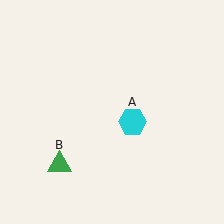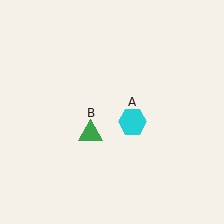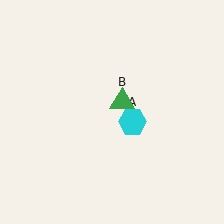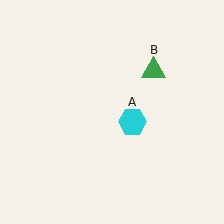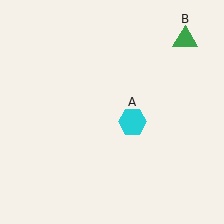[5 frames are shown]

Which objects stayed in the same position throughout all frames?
Cyan hexagon (object A) remained stationary.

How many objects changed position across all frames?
1 object changed position: green triangle (object B).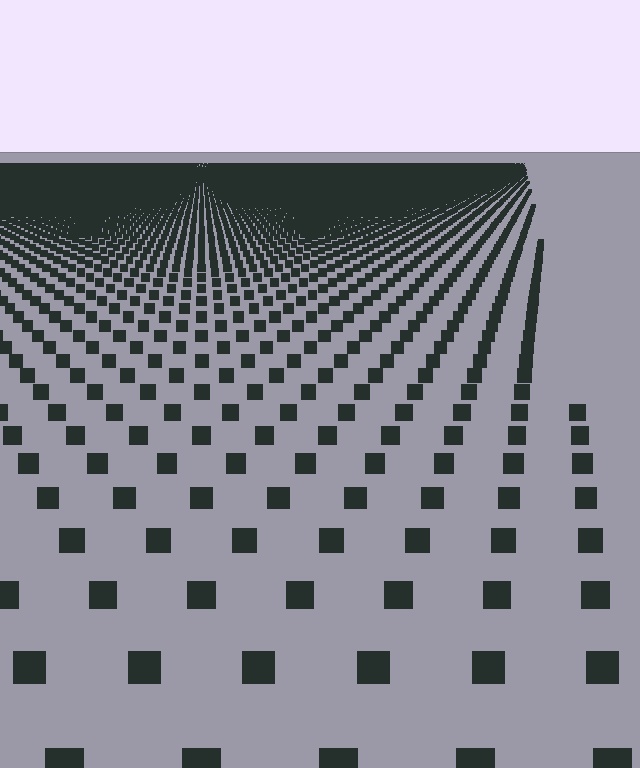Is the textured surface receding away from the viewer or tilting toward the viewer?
The surface is receding away from the viewer. Texture elements get smaller and denser toward the top.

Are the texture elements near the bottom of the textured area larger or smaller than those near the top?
Larger. Near the bottom, elements are closer to the viewer and appear at a bigger on-screen size.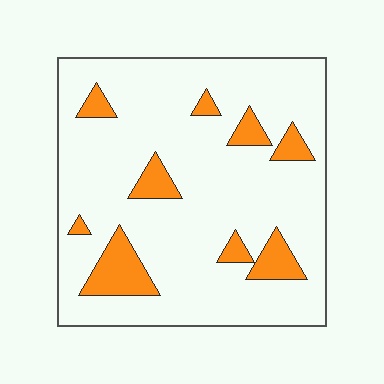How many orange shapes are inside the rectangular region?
9.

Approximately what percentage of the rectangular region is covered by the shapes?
Approximately 15%.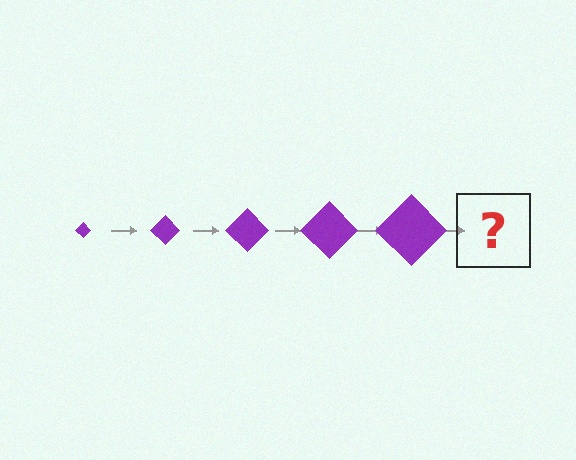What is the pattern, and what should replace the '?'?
The pattern is that the diamond gets progressively larger each step. The '?' should be a purple diamond, larger than the previous one.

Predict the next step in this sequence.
The next step is a purple diamond, larger than the previous one.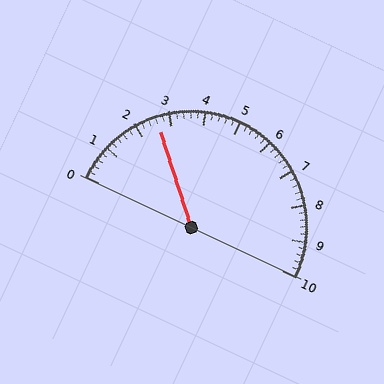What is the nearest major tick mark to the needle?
The nearest major tick mark is 3.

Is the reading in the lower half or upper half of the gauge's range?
The reading is in the lower half of the range (0 to 10).